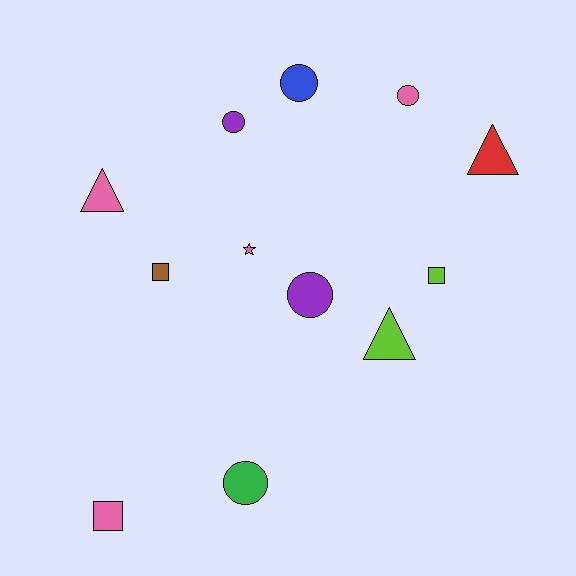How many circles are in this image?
There are 5 circles.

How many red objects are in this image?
There is 1 red object.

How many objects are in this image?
There are 12 objects.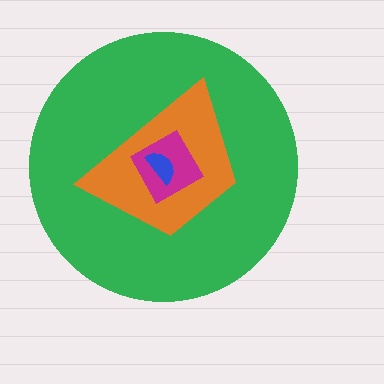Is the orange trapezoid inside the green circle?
Yes.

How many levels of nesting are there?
4.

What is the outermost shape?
The green circle.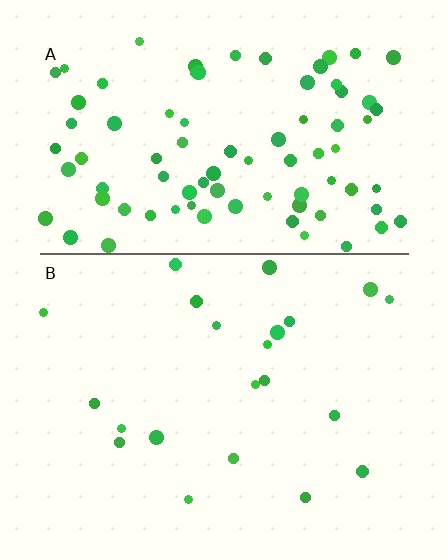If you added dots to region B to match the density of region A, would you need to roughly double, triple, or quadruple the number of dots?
Approximately quadruple.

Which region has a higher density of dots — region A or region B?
A (the top).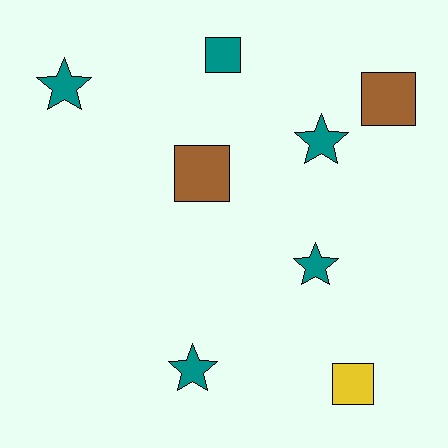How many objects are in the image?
There are 8 objects.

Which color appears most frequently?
Teal, with 5 objects.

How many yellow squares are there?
There is 1 yellow square.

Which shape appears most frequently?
Square, with 4 objects.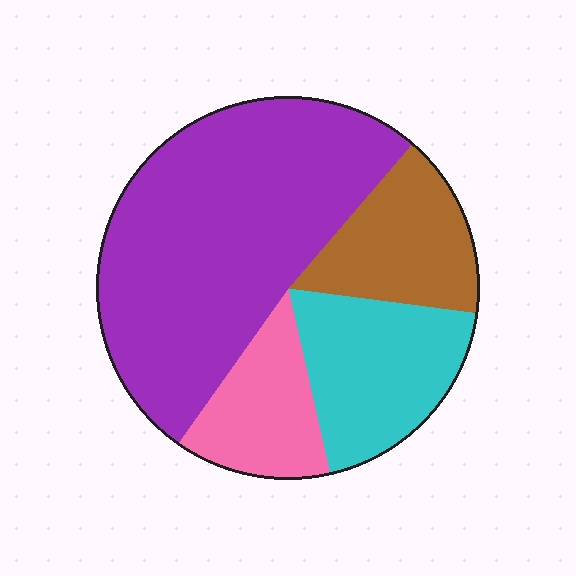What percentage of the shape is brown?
Brown covers roughly 15% of the shape.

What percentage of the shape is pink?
Pink covers about 15% of the shape.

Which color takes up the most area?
Purple, at roughly 50%.